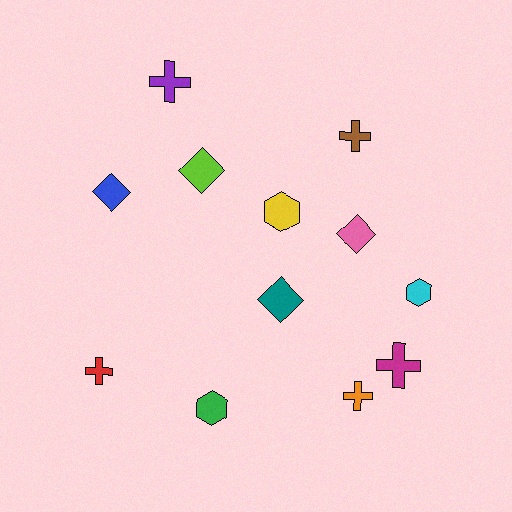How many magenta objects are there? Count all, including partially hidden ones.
There is 1 magenta object.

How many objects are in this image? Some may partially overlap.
There are 12 objects.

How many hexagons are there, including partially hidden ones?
There are 3 hexagons.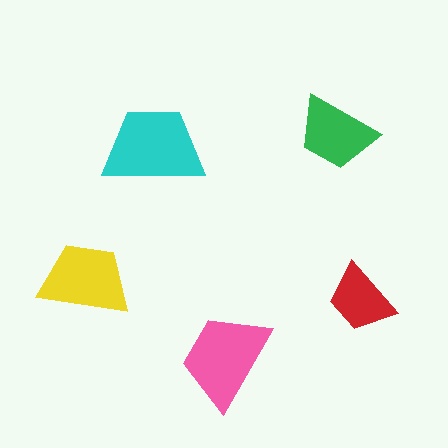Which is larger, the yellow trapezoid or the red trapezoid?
The yellow one.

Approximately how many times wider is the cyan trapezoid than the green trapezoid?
About 1.5 times wider.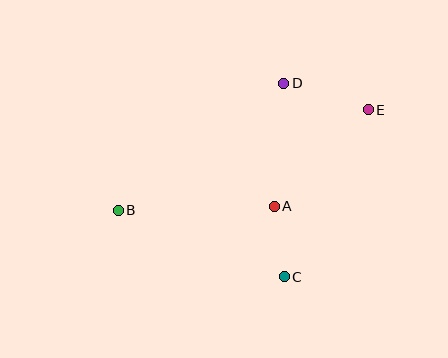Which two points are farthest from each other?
Points B and E are farthest from each other.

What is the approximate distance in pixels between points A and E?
The distance between A and E is approximately 134 pixels.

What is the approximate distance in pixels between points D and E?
The distance between D and E is approximately 88 pixels.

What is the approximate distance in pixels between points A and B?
The distance between A and B is approximately 156 pixels.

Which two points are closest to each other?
Points A and C are closest to each other.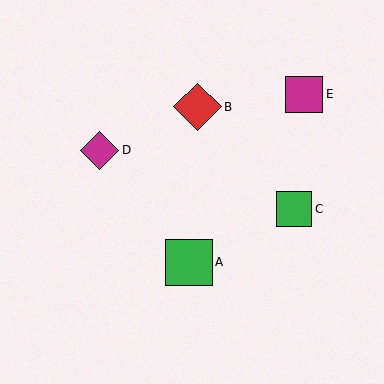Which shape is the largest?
The red diamond (labeled B) is the largest.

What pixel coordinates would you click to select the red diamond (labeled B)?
Click at (197, 107) to select the red diamond B.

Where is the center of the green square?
The center of the green square is at (294, 209).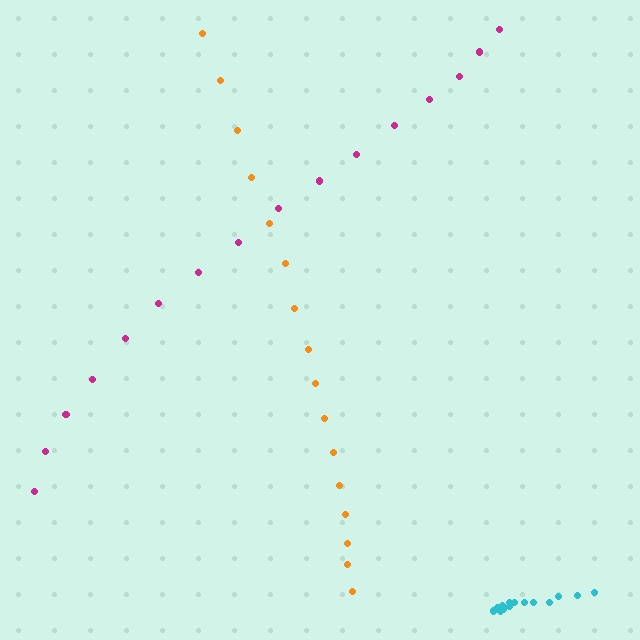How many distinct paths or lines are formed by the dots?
There are 3 distinct paths.